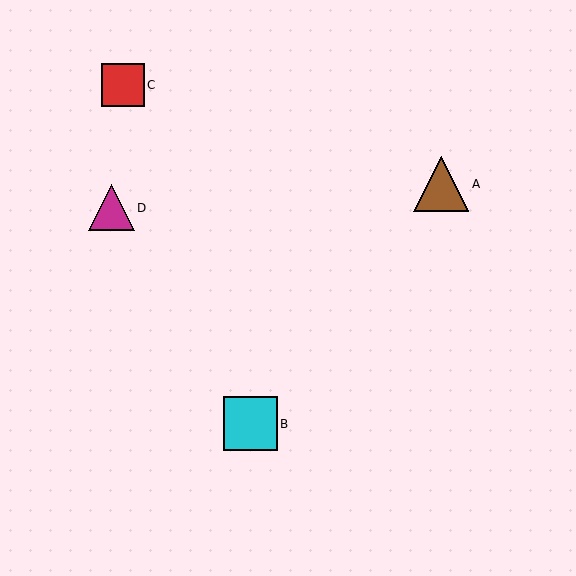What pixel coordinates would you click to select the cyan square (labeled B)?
Click at (250, 424) to select the cyan square B.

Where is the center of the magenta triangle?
The center of the magenta triangle is at (111, 208).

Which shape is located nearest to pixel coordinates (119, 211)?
The magenta triangle (labeled D) at (111, 208) is nearest to that location.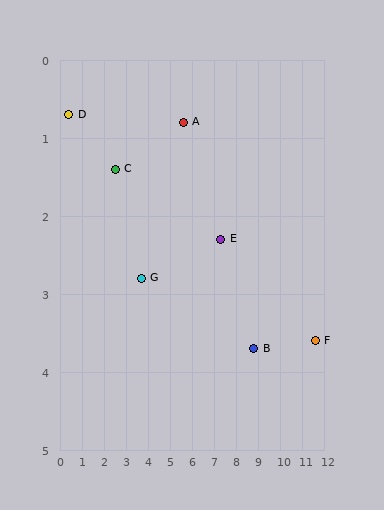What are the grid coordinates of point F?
Point F is at approximately (11.6, 3.6).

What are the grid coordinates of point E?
Point E is at approximately (7.3, 2.3).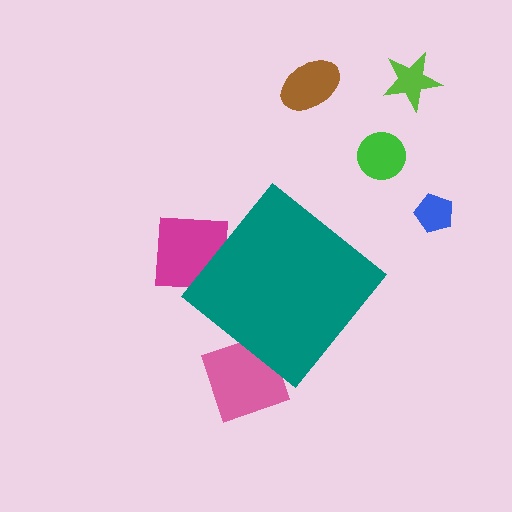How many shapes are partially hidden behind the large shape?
2 shapes are partially hidden.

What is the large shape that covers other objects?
A teal diamond.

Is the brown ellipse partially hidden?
No, the brown ellipse is fully visible.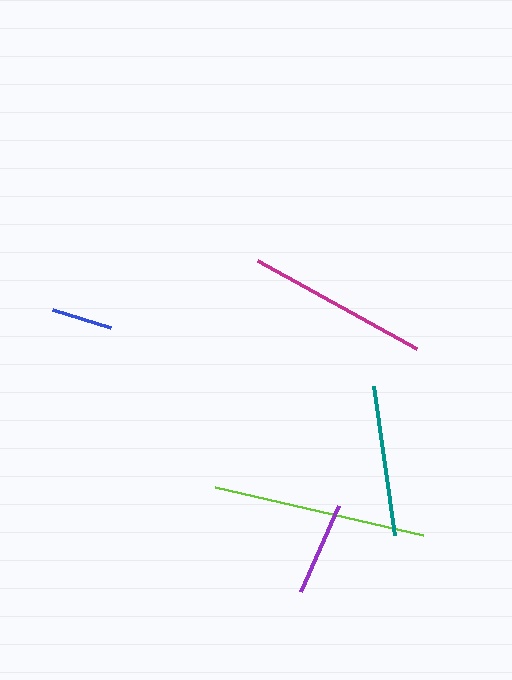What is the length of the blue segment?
The blue segment is approximately 60 pixels long.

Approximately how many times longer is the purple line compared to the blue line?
The purple line is approximately 1.6 times the length of the blue line.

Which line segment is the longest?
The lime line is the longest at approximately 213 pixels.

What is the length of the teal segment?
The teal segment is approximately 150 pixels long.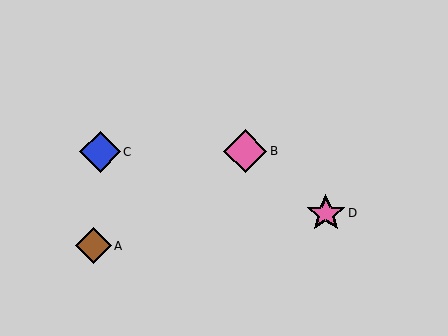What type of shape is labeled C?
Shape C is a blue diamond.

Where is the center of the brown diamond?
The center of the brown diamond is at (93, 246).